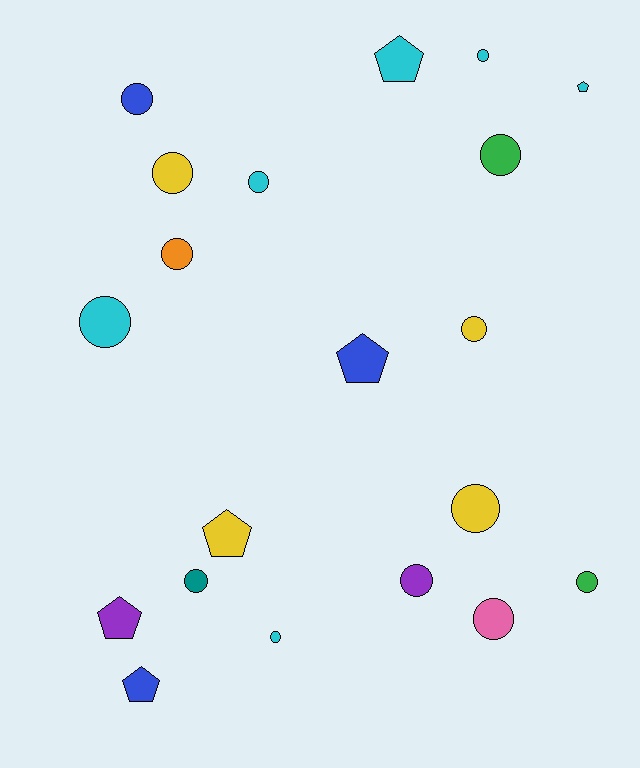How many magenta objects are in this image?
There are no magenta objects.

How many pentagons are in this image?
There are 6 pentagons.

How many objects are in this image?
There are 20 objects.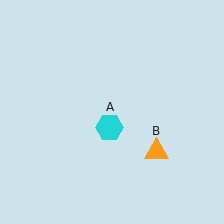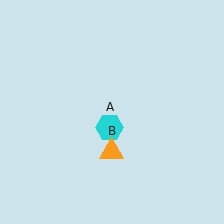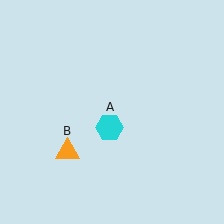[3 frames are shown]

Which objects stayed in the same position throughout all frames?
Cyan hexagon (object A) remained stationary.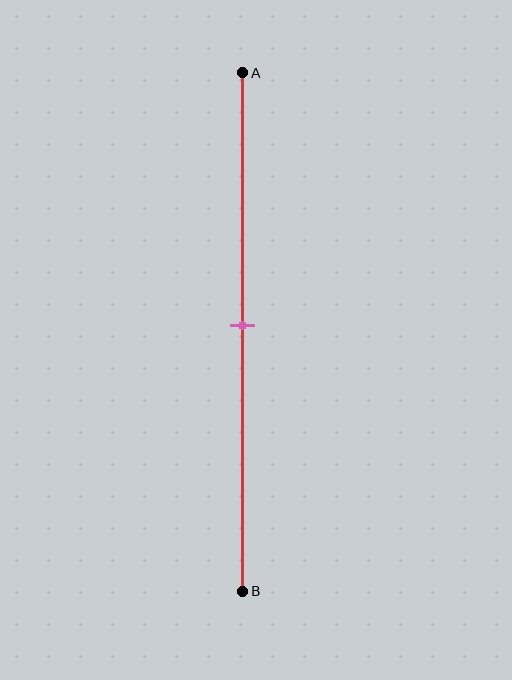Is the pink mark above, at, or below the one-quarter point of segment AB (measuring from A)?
The pink mark is below the one-quarter point of segment AB.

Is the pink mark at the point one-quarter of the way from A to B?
No, the mark is at about 50% from A, not at the 25% one-quarter point.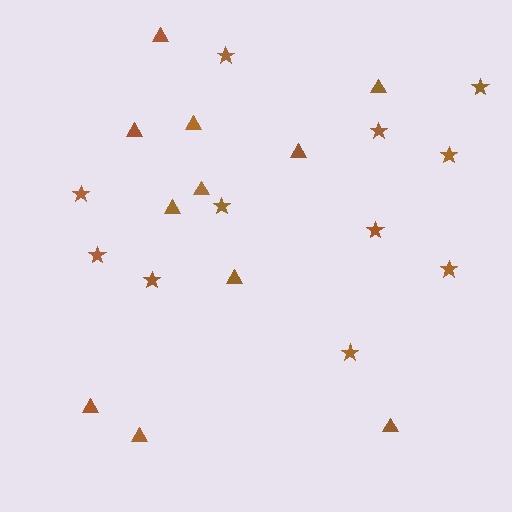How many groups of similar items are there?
There are 2 groups: one group of triangles (11) and one group of stars (11).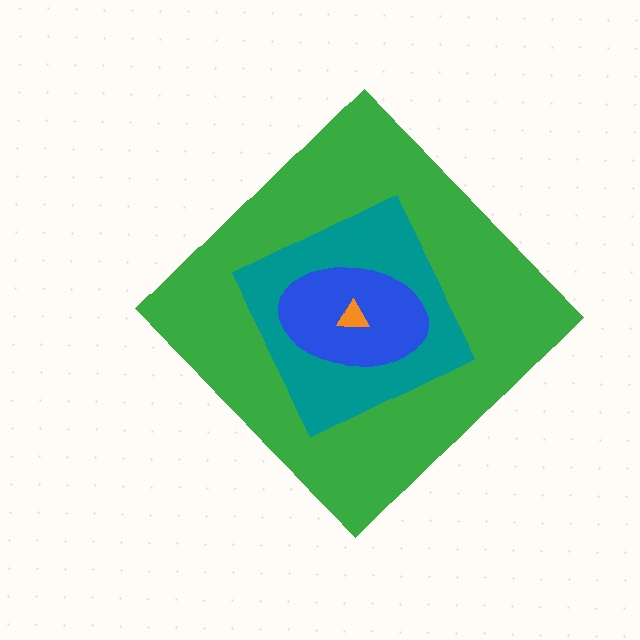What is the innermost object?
The orange triangle.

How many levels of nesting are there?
4.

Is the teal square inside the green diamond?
Yes.